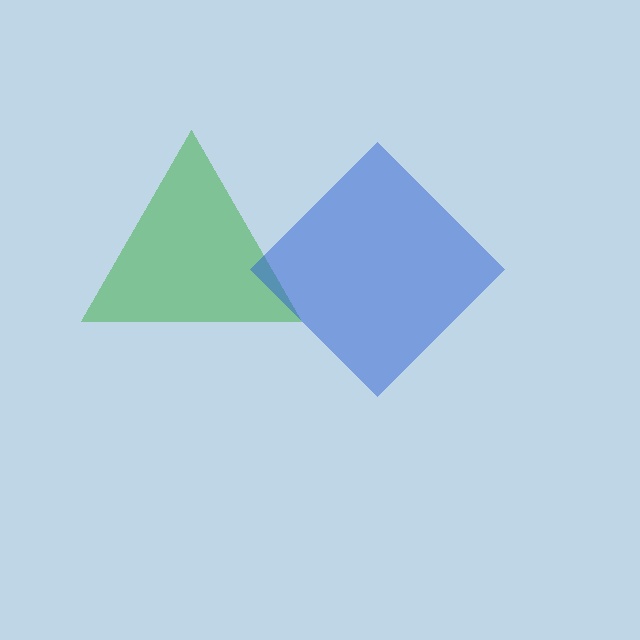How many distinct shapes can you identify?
There are 2 distinct shapes: a green triangle, a blue diamond.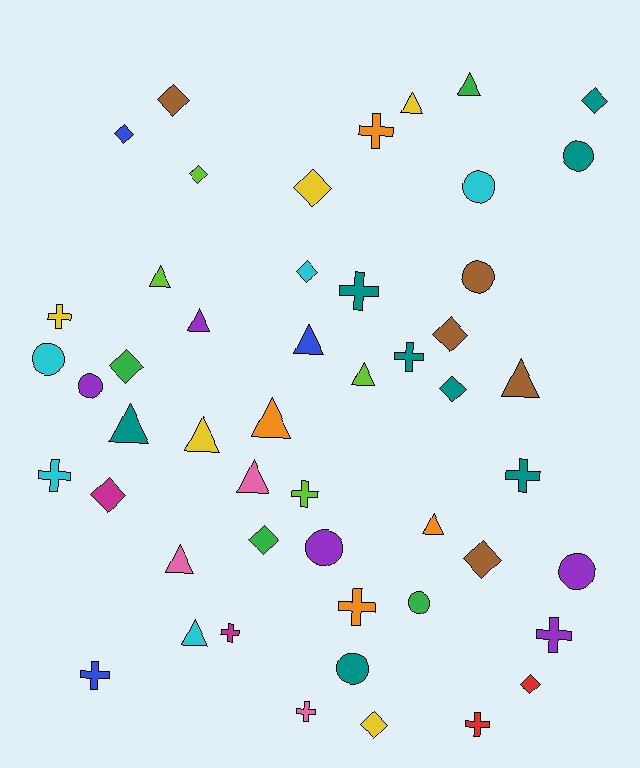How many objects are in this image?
There are 50 objects.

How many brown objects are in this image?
There are 5 brown objects.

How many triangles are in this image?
There are 14 triangles.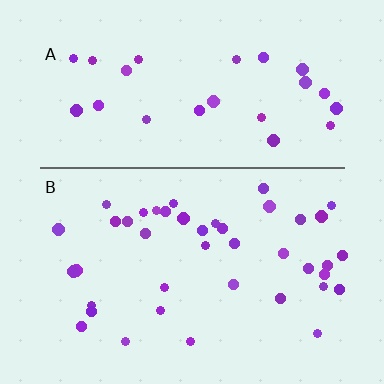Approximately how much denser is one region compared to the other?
Approximately 1.6× — region B over region A.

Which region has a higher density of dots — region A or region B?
B (the bottom).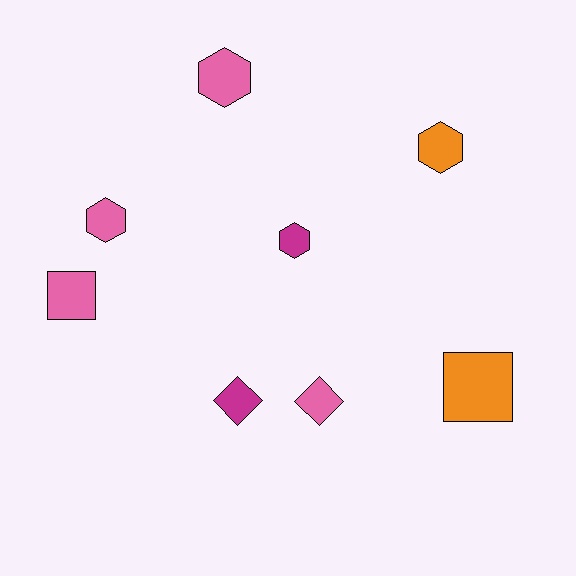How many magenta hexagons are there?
There is 1 magenta hexagon.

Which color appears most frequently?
Pink, with 4 objects.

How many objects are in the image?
There are 8 objects.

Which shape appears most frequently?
Hexagon, with 4 objects.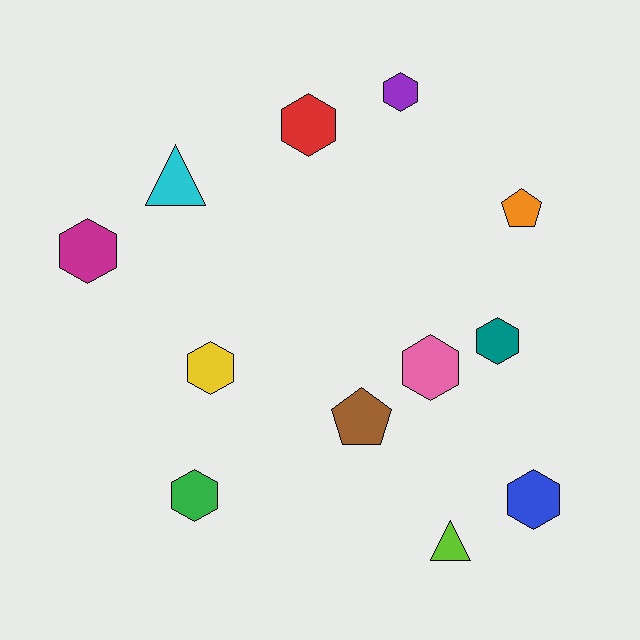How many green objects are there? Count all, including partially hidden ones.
There is 1 green object.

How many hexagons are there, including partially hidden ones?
There are 8 hexagons.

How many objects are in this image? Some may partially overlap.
There are 12 objects.